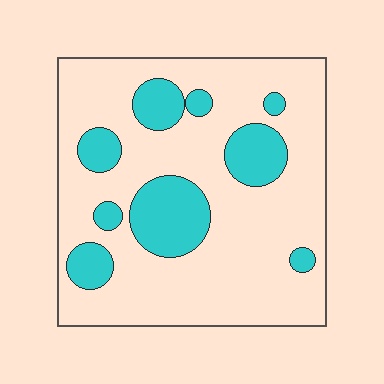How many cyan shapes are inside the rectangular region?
9.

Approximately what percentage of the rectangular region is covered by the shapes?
Approximately 25%.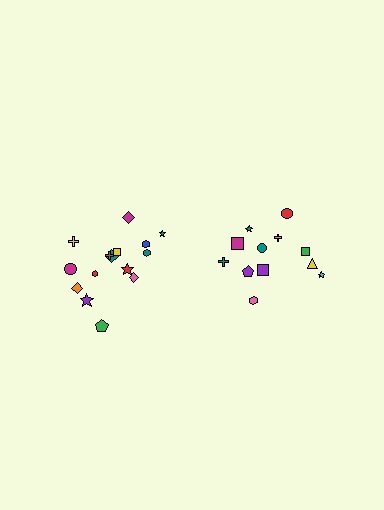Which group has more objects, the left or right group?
The left group.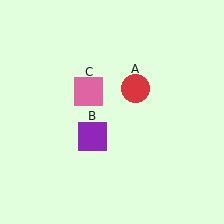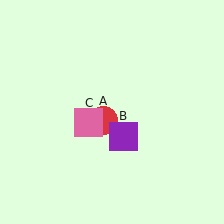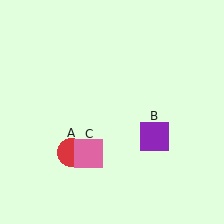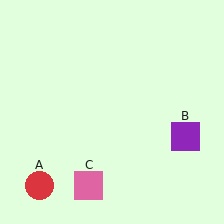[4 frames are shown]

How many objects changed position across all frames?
3 objects changed position: red circle (object A), purple square (object B), pink square (object C).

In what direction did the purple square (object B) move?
The purple square (object B) moved right.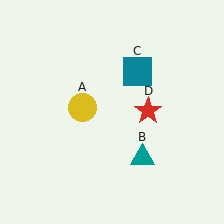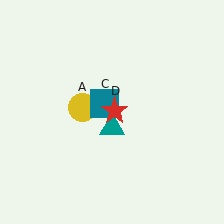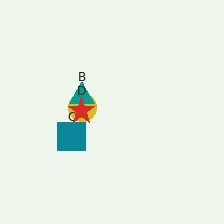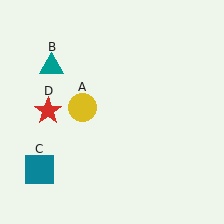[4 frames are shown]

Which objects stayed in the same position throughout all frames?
Yellow circle (object A) remained stationary.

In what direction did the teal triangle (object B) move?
The teal triangle (object B) moved up and to the left.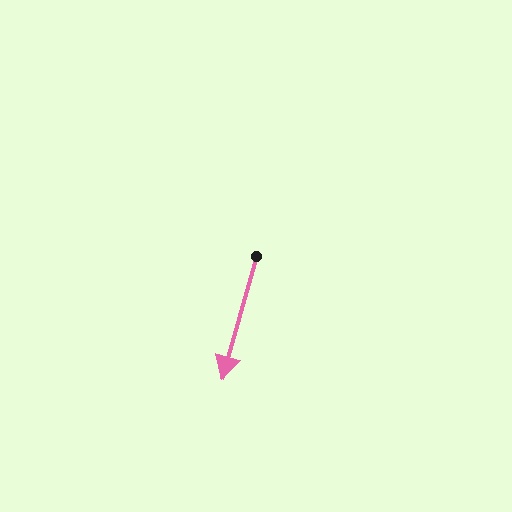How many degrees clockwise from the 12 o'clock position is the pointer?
Approximately 196 degrees.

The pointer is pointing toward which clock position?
Roughly 7 o'clock.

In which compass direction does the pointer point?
South.